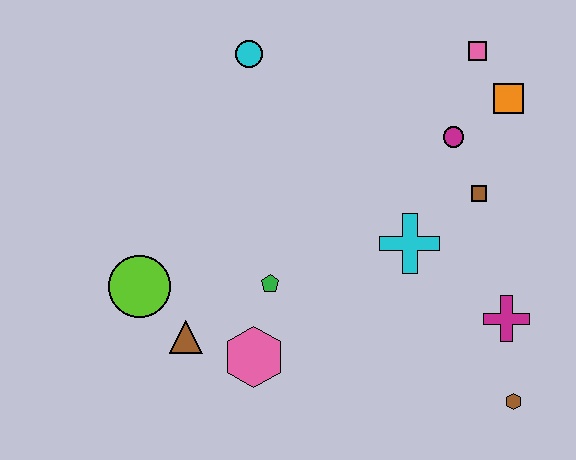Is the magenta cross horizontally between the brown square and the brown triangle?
No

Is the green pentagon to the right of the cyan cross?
No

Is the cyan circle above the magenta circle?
Yes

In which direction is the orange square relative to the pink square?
The orange square is below the pink square.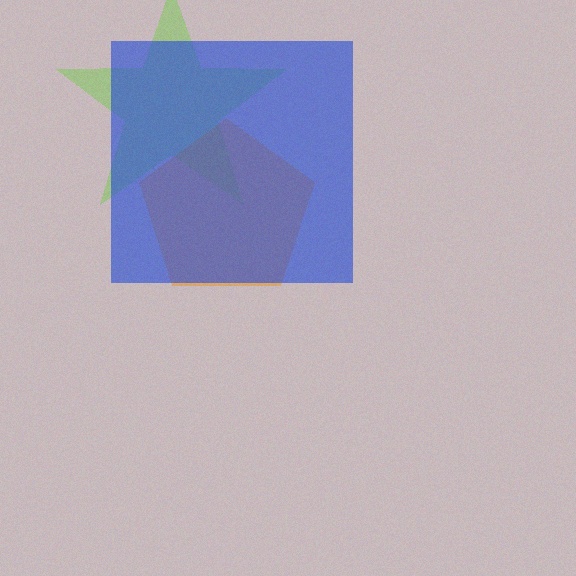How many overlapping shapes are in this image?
There are 3 overlapping shapes in the image.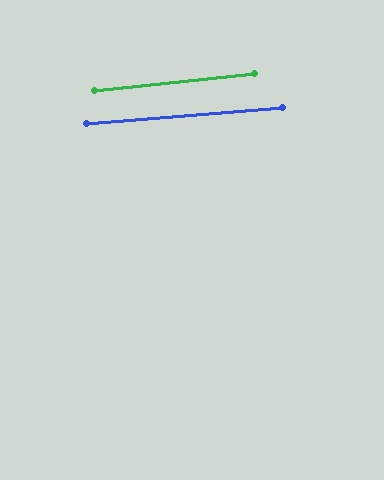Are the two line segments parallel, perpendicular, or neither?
Parallel — their directions differ by only 1.6°.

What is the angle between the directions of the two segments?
Approximately 2 degrees.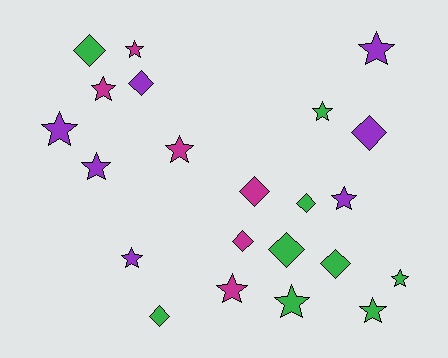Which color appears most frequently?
Green, with 9 objects.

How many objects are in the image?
There are 22 objects.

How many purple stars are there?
There are 5 purple stars.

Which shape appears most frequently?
Star, with 13 objects.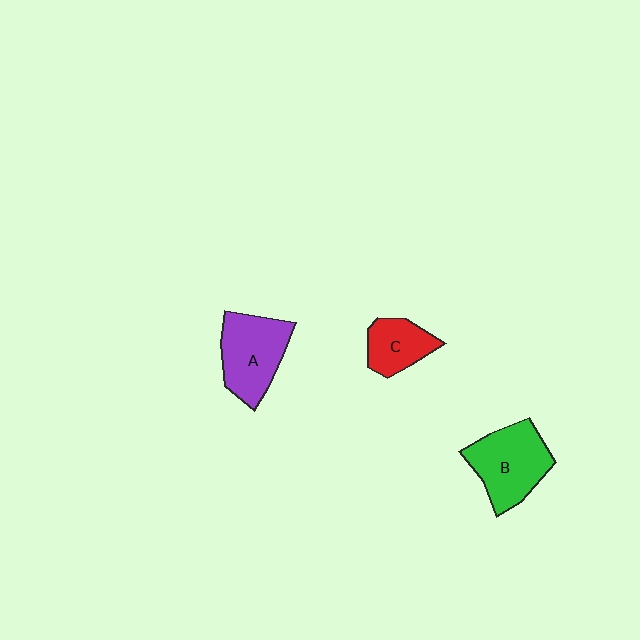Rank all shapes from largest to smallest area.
From largest to smallest: B (green), A (purple), C (red).